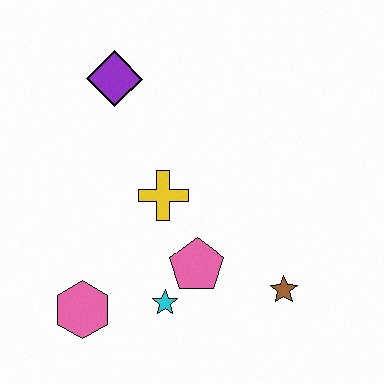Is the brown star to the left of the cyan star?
No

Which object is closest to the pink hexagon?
The cyan star is closest to the pink hexagon.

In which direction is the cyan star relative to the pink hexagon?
The cyan star is to the right of the pink hexagon.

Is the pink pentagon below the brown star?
No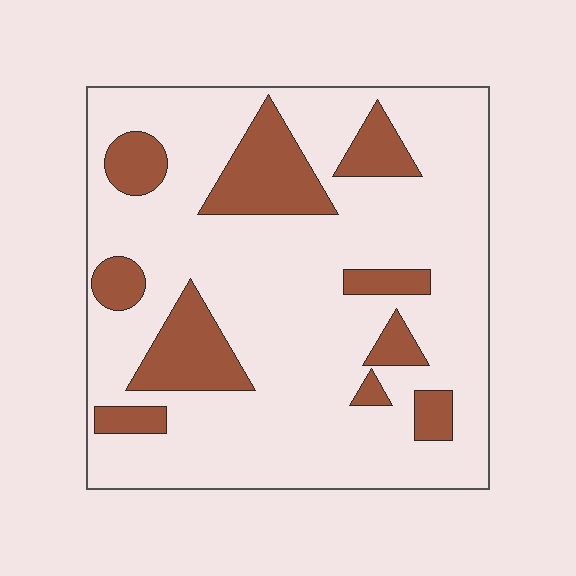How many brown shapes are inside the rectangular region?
10.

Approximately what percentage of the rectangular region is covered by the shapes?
Approximately 20%.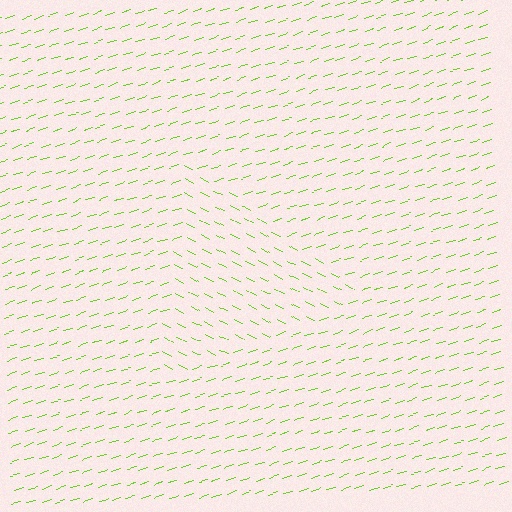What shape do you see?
I see a triangle.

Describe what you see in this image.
The image is filled with small lime line segments. A triangle region in the image has lines oriented differently from the surrounding lines, creating a visible texture boundary.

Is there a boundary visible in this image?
Yes, there is a texture boundary formed by a change in line orientation.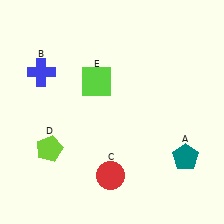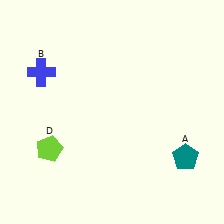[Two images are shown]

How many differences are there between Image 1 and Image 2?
There are 2 differences between the two images.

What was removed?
The lime square (E), the red circle (C) were removed in Image 2.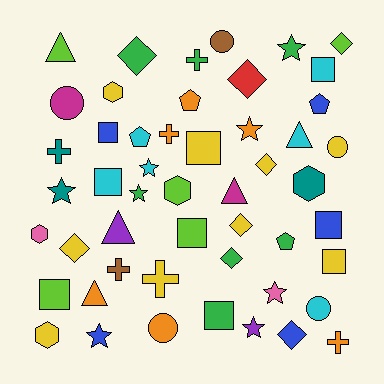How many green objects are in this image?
There are 7 green objects.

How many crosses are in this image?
There are 6 crosses.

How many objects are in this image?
There are 50 objects.